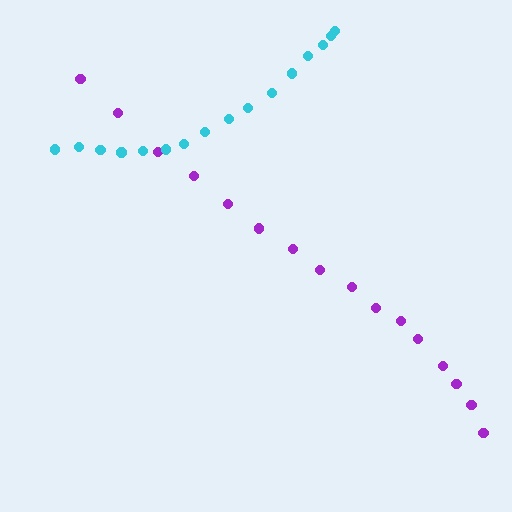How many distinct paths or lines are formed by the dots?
There are 2 distinct paths.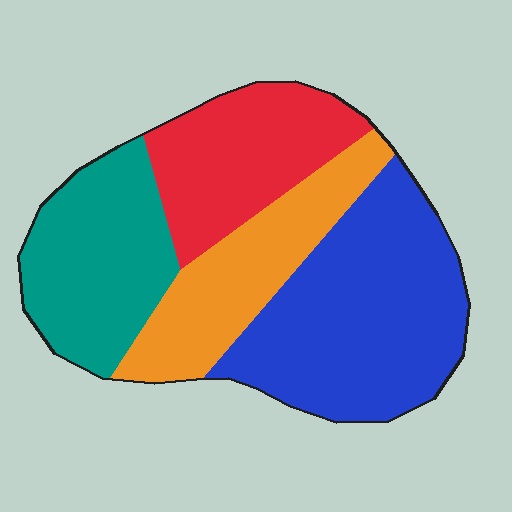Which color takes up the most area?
Blue, at roughly 35%.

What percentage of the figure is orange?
Orange covers about 20% of the figure.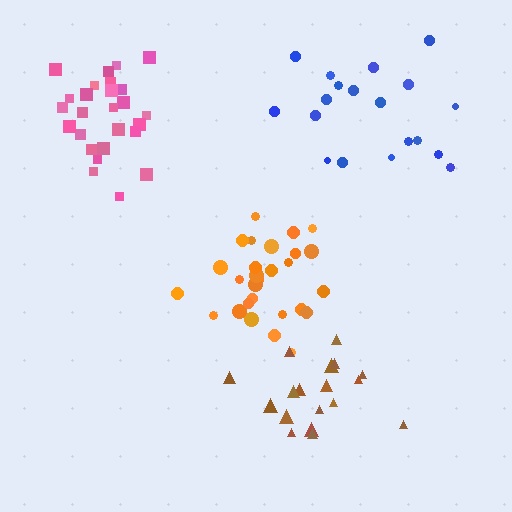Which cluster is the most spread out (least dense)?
Blue.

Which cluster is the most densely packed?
Orange.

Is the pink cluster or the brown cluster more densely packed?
Pink.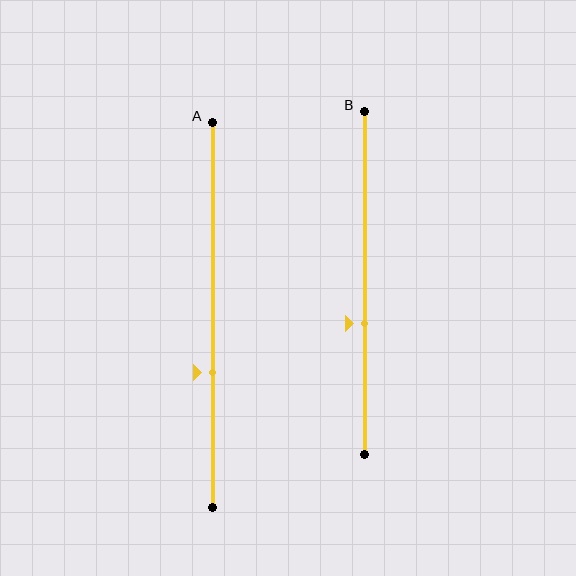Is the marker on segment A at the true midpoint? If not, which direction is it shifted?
No, the marker on segment A is shifted downward by about 15% of the segment length.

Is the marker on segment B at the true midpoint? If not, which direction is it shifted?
No, the marker on segment B is shifted downward by about 12% of the segment length.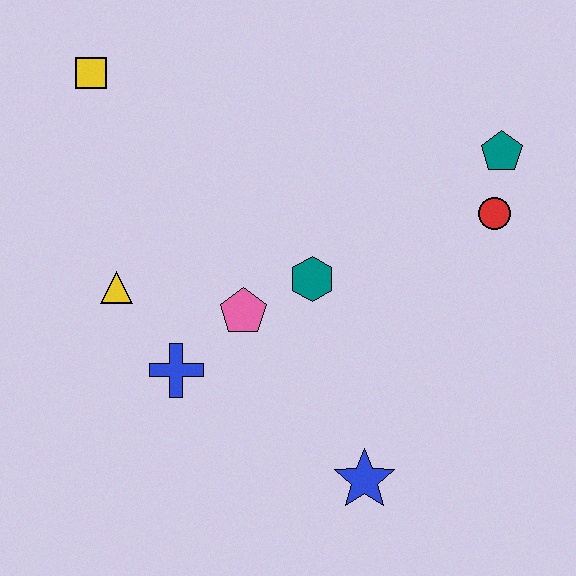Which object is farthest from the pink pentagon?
The teal pentagon is farthest from the pink pentagon.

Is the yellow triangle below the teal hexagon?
Yes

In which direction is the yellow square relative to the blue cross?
The yellow square is above the blue cross.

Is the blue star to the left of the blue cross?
No